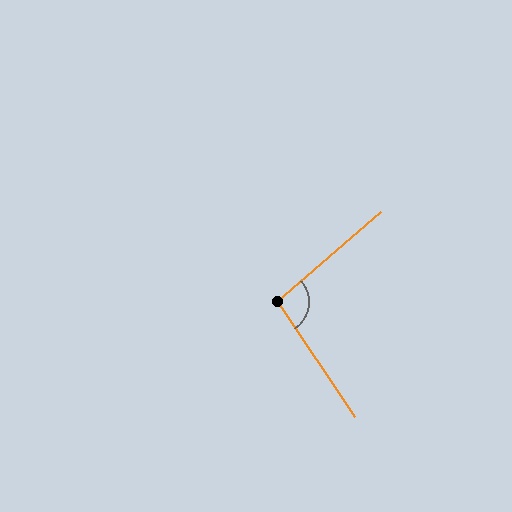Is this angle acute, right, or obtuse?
It is obtuse.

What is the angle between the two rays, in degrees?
Approximately 97 degrees.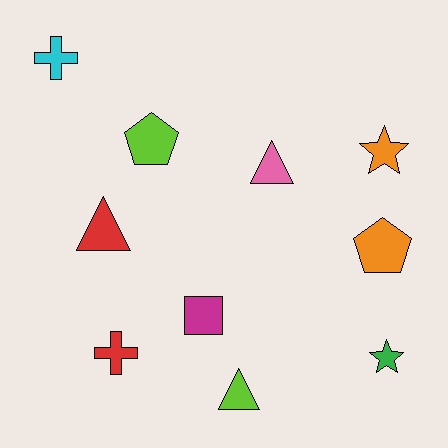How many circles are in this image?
There are no circles.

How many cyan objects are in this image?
There is 1 cyan object.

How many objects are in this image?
There are 10 objects.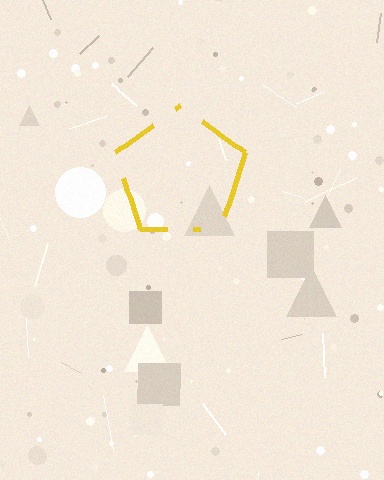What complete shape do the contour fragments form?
The contour fragments form a pentagon.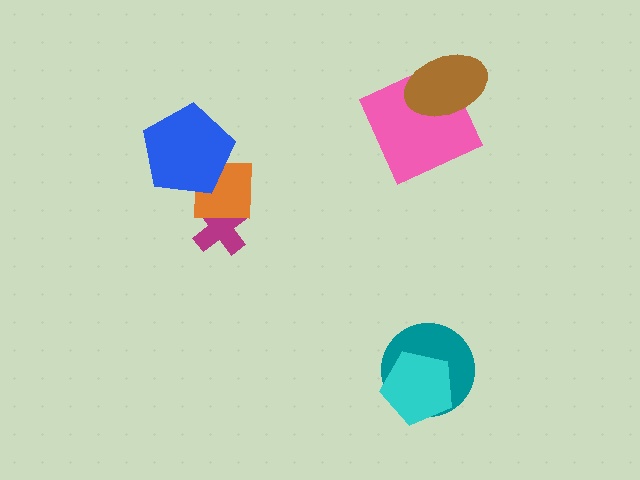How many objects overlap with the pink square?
1 object overlaps with the pink square.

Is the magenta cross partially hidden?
Yes, it is partially covered by another shape.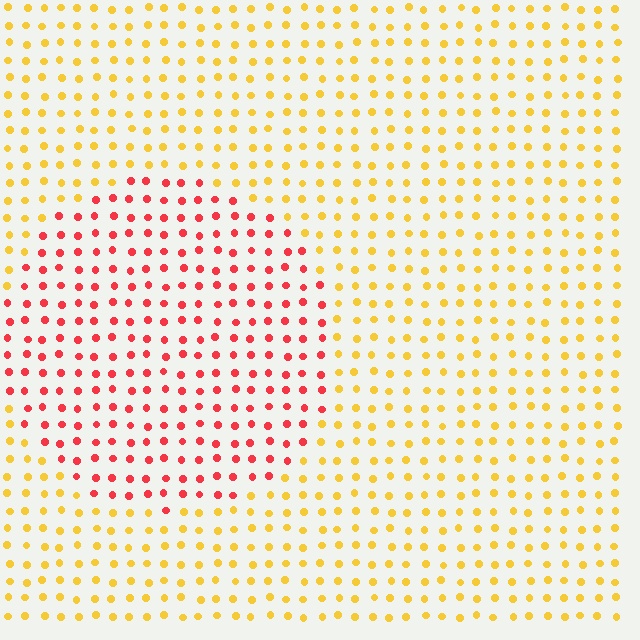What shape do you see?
I see a circle.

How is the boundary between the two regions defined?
The boundary is defined purely by a slight shift in hue (about 52 degrees). Spacing, size, and orientation are identical on both sides.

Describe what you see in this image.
The image is filled with small yellow elements in a uniform arrangement. A circle-shaped region is visible where the elements are tinted to a slightly different hue, forming a subtle color boundary.